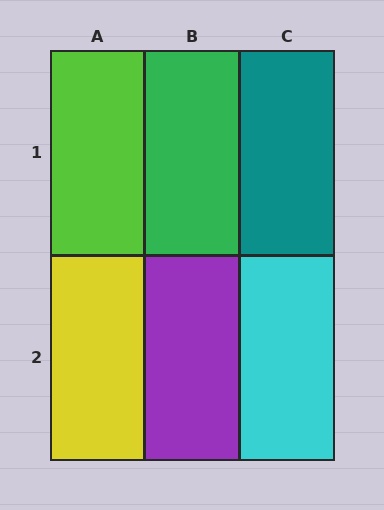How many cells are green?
1 cell is green.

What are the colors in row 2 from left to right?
Yellow, purple, cyan.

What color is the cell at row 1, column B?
Green.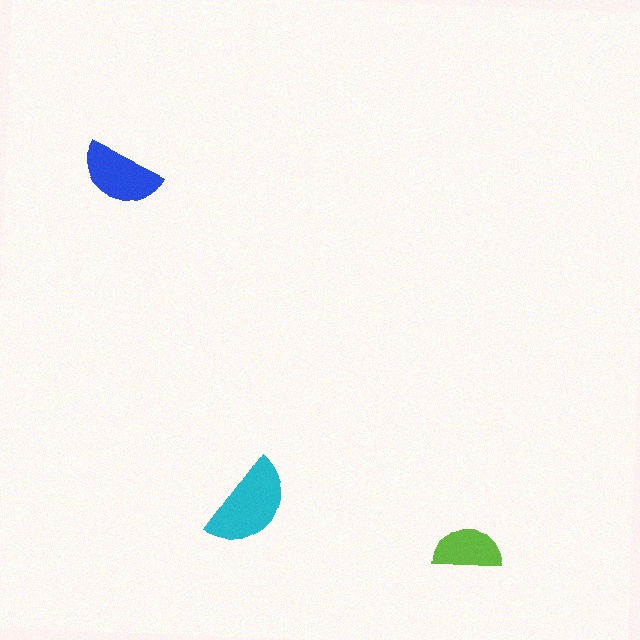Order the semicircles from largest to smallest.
the cyan one, the blue one, the lime one.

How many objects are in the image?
There are 3 objects in the image.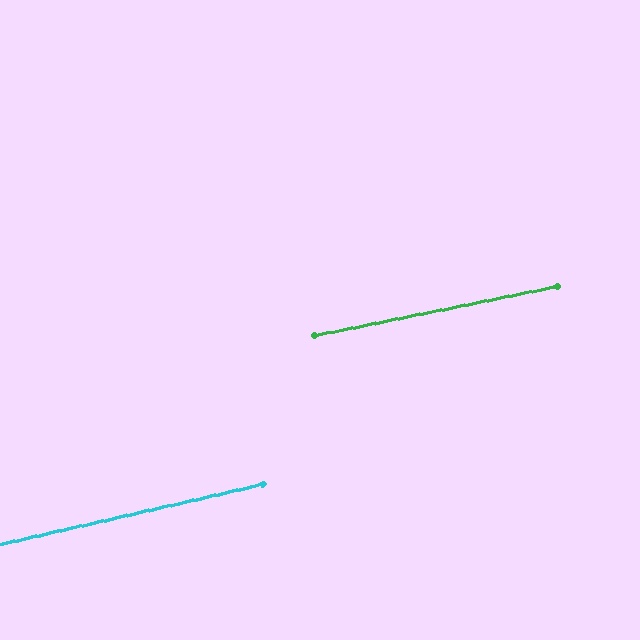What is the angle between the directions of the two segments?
Approximately 1 degree.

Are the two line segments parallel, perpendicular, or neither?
Parallel — their directions differ by only 1.3°.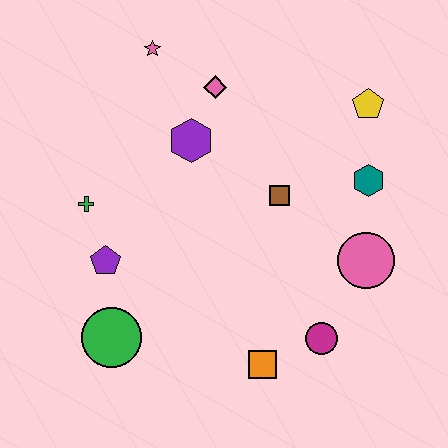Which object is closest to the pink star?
The pink diamond is closest to the pink star.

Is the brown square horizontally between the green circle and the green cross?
No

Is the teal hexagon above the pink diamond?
No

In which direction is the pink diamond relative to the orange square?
The pink diamond is above the orange square.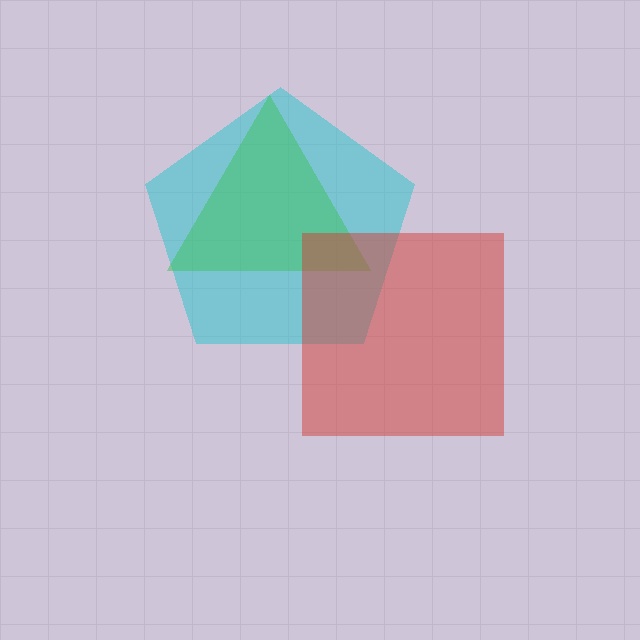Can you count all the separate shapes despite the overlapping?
Yes, there are 3 separate shapes.